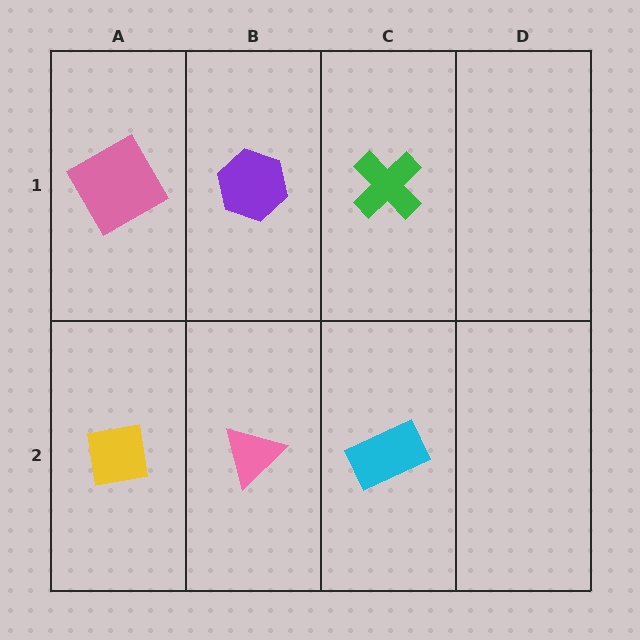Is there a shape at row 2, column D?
No, that cell is empty.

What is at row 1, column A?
A pink diamond.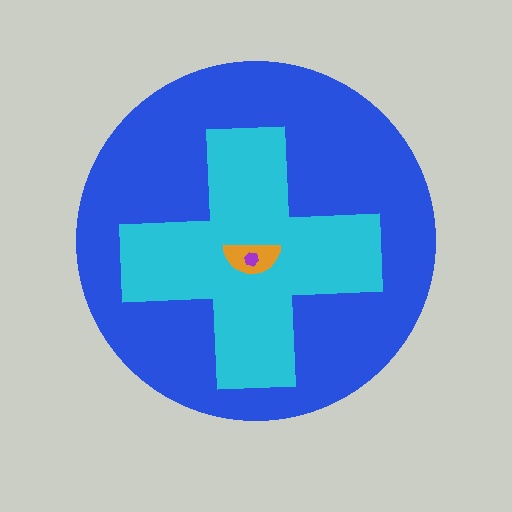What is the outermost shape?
The blue circle.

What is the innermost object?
The purple hexagon.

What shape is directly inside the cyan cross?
The orange semicircle.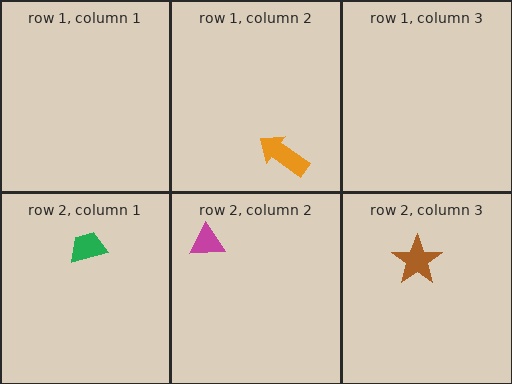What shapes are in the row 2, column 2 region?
The magenta triangle.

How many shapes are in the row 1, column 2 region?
1.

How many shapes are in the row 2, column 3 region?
1.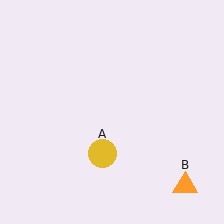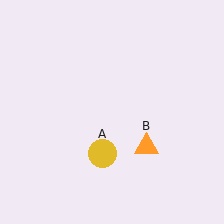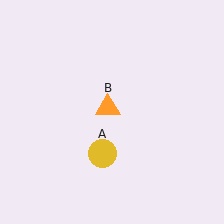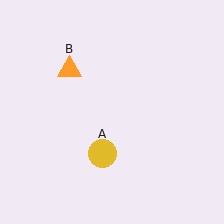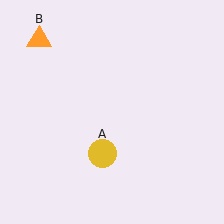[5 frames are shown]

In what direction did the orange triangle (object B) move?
The orange triangle (object B) moved up and to the left.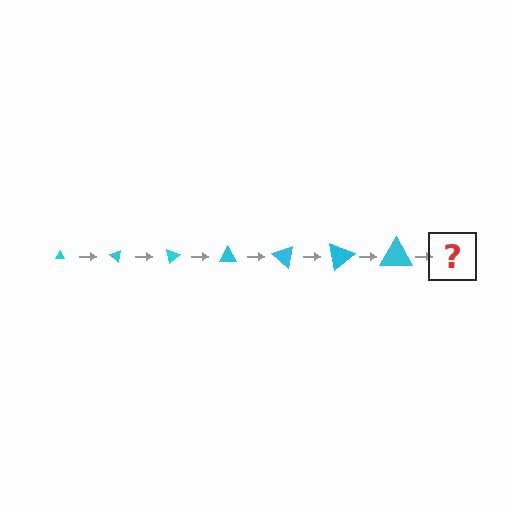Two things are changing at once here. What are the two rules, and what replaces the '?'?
The two rules are that the triangle grows larger each step and it rotates 40 degrees each step. The '?' should be a triangle, larger than the previous one and rotated 280 degrees from the start.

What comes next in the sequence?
The next element should be a triangle, larger than the previous one and rotated 280 degrees from the start.